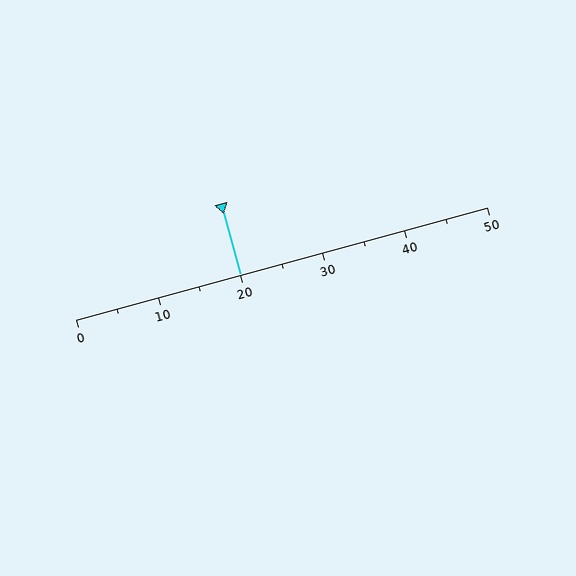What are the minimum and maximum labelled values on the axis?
The axis runs from 0 to 50.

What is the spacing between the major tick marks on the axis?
The major ticks are spaced 10 apart.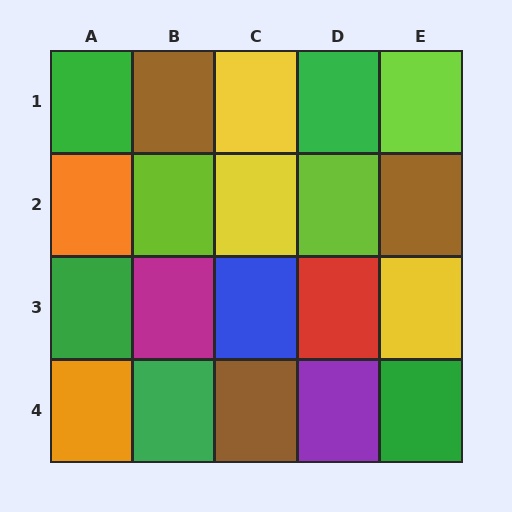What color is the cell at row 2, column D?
Lime.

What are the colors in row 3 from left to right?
Green, magenta, blue, red, yellow.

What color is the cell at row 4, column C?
Brown.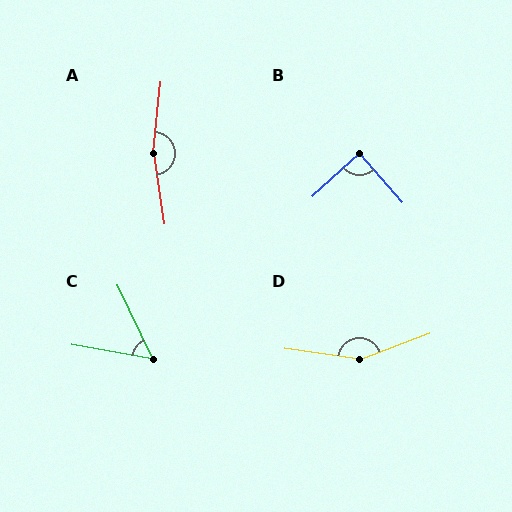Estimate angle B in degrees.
Approximately 88 degrees.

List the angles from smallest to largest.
C (54°), B (88°), D (151°), A (165°).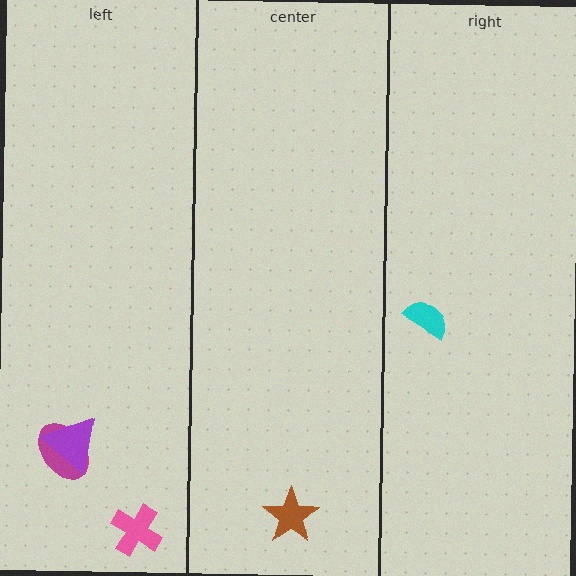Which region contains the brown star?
The center region.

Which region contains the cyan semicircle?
The right region.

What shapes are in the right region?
The cyan semicircle.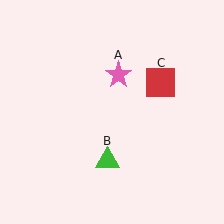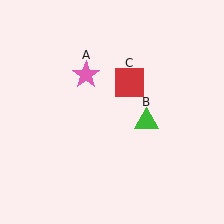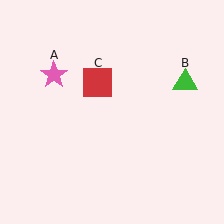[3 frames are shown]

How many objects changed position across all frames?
3 objects changed position: pink star (object A), green triangle (object B), red square (object C).